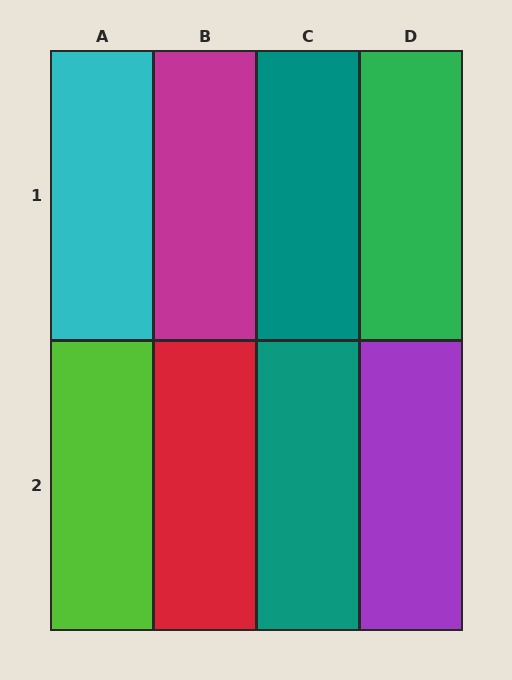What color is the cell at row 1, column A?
Cyan.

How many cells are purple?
1 cell is purple.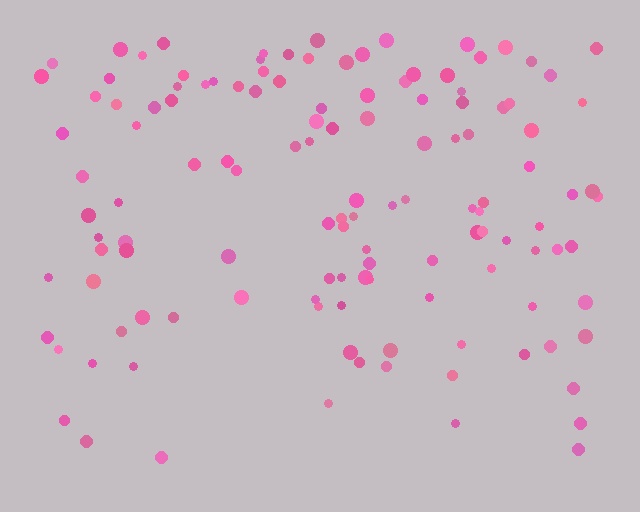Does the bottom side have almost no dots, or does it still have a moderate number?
Still a moderate number, just noticeably fewer than the top.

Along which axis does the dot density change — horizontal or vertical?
Vertical.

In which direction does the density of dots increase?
From bottom to top, with the top side densest.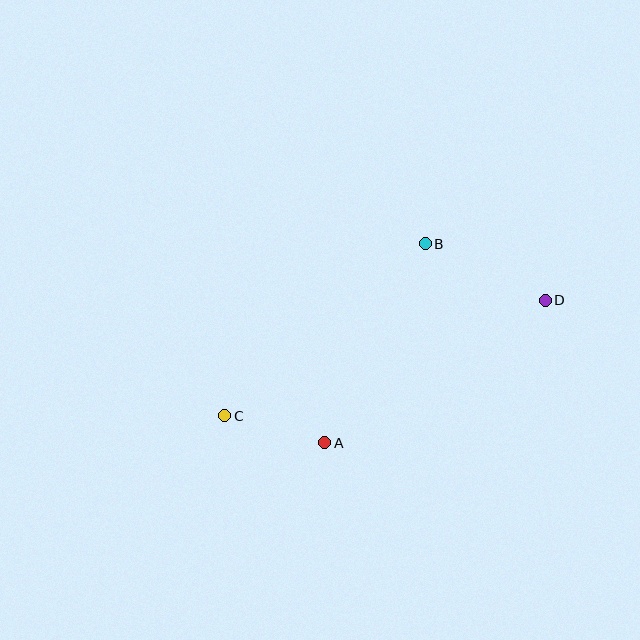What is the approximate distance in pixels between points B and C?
The distance between B and C is approximately 264 pixels.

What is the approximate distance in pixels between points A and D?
The distance between A and D is approximately 262 pixels.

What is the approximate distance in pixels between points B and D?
The distance between B and D is approximately 133 pixels.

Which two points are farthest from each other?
Points C and D are farthest from each other.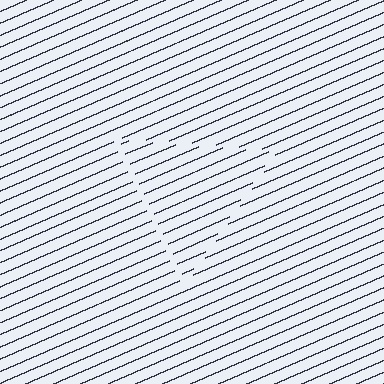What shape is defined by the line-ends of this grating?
An illusory triangle. The interior of the shape contains the same grating, shifted by half a period — the contour is defined by the phase discontinuity where line-ends from the inner and outer gratings abut.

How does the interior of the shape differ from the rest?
The interior of the shape contains the same grating, shifted by half a period — the contour is defined by the phase discontinuity where line-ends from the inner and outer gratings abut.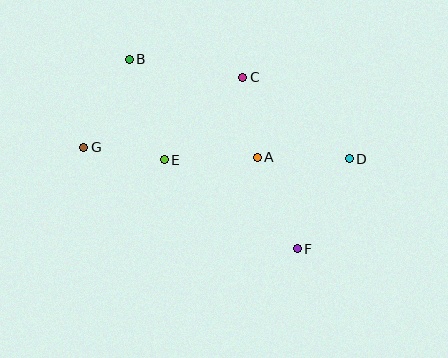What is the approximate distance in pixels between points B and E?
The distance between B and E is approximately 107 pixels.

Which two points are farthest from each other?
Points D and G are farthest from each other.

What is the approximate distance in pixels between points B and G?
The distance between B and G is approximately 99 pixels.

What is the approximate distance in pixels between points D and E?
The distance between D and E is approximately 185 pixels.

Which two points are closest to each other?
Points A and C are closest to each other.